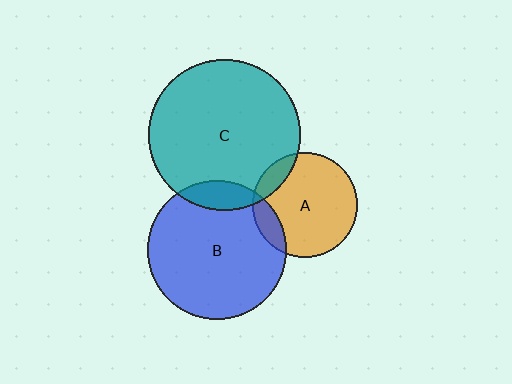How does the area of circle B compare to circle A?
Approximately 1.8 times.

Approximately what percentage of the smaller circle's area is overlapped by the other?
Approximately 10%.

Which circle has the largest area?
Circle C (teal).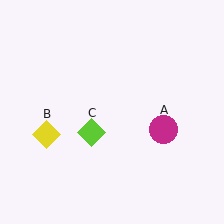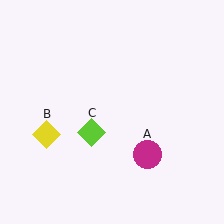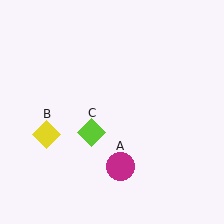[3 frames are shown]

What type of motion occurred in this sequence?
The magenta circle (object A) rotated clockwise around the center of the scene.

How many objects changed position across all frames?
1 object changed position: magenta circle (object A).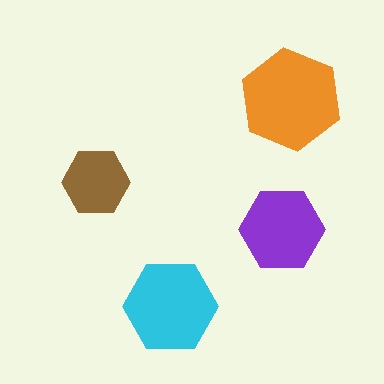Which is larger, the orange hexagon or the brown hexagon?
The orange one.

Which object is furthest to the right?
The orange hexagon is rightmost.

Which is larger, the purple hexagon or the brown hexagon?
The purple one.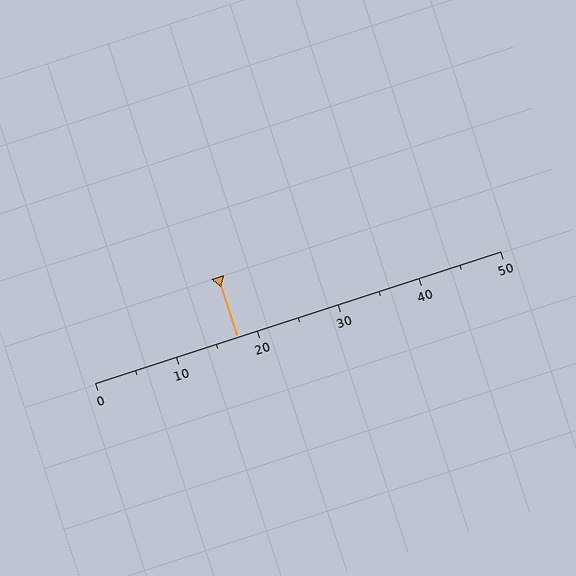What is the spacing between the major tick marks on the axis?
The major ticks are spaced 10 apart.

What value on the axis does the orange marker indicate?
The marker indicates approximately 17.5.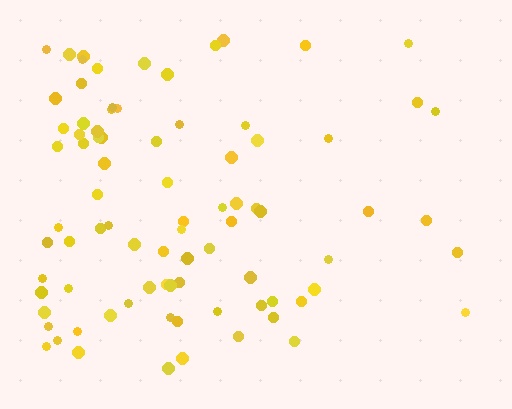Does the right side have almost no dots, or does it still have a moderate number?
Still a moderate number, just noticeably fewer than the left.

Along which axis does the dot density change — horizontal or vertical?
Horizontal.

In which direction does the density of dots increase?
From right to left, with the left side densest.